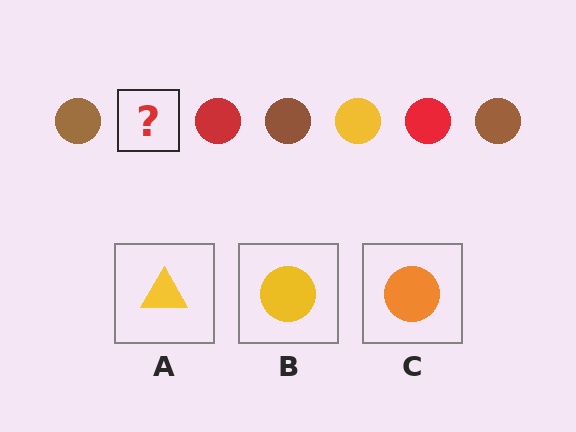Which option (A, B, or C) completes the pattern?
B.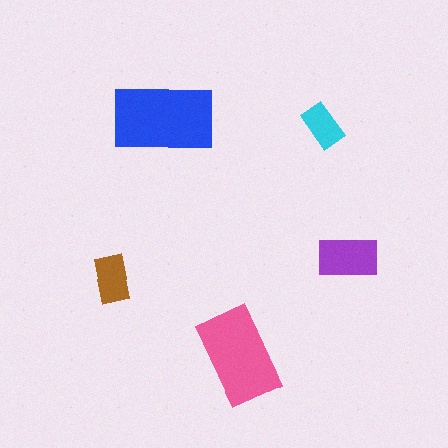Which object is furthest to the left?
The brown rectangle is leftmost.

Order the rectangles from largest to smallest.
the blue one, the pink one, the purple one, the brown one, the cyan one.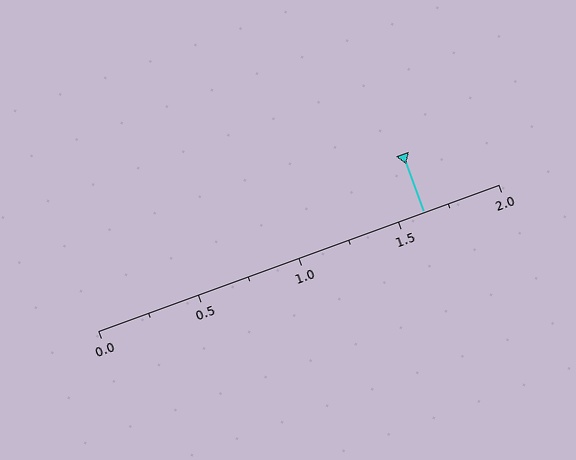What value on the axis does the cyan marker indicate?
The marker indicates approximately 1.62.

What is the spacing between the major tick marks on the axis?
The major ticks are spaced 0.5 apart.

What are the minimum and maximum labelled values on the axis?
The axis runs from 0.0 to 2.0.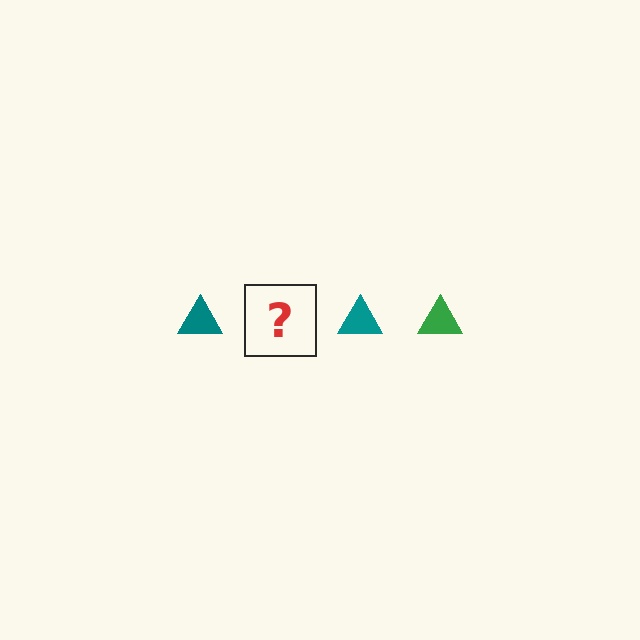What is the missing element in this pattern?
The missing element is a green triangle.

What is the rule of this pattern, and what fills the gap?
The rule is that the pattern cycles through teal, green triangles. The gap should be filled with a green triangle.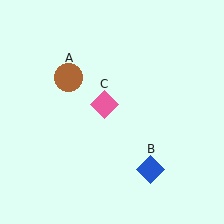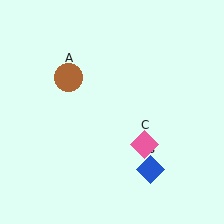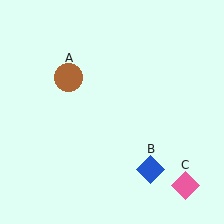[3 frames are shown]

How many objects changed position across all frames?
1 object changed position: pink diamond (object C).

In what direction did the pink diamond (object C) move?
The pink diamond (object C) moved down and to the right.